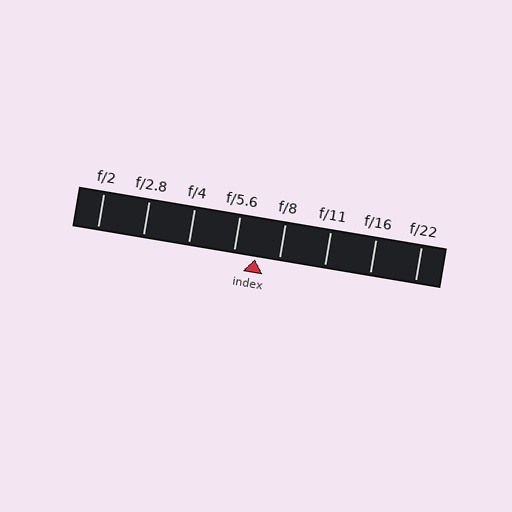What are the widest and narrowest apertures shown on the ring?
The widest aperture shown is f/2 and the narrowest is f/22.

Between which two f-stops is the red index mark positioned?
The index mark is between f/5.6 and f/8.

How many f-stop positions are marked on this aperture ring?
There are 8 f-stop positions marked.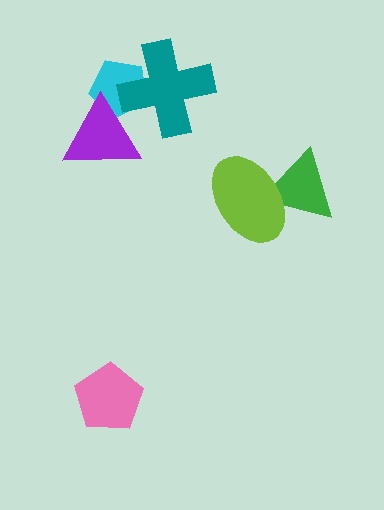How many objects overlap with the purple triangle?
2 objects overlap with the purple triangle.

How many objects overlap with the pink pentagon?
0 objects overlap with the pink pentagon.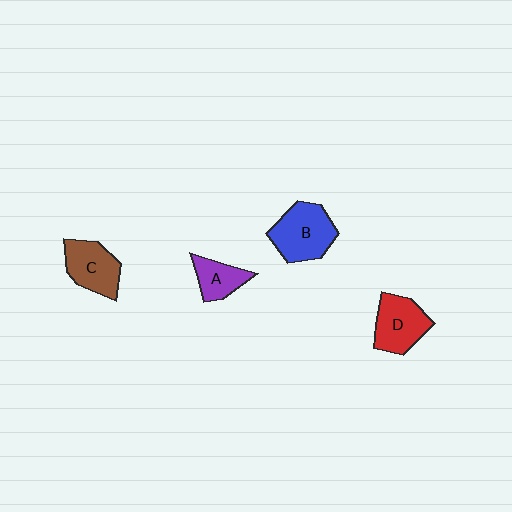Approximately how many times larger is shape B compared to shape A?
Approximately 1.8 times.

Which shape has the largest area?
Shape B (blue).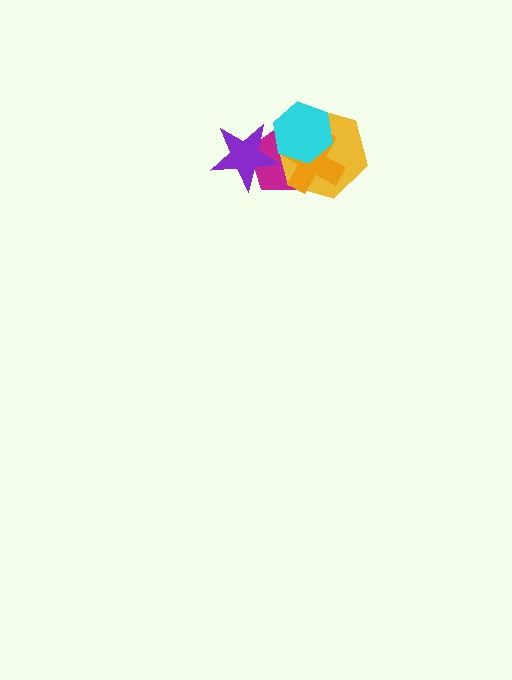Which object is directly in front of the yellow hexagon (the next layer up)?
The orange cross is directly in front of the yellow hexagon.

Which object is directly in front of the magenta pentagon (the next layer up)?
The yellow hexagon is directly in front of the magenta pentagon.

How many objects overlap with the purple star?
1 object overlaps with the purple star.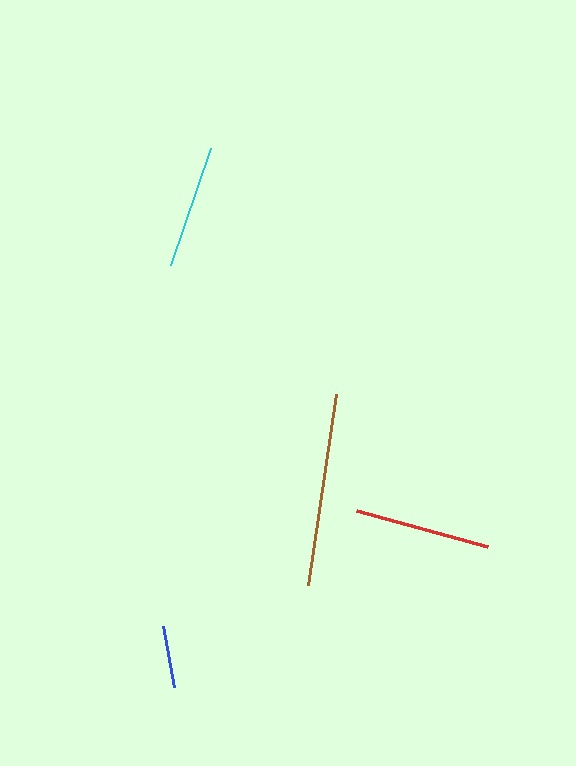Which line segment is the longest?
The brown line is the longest at approximately 193 pixels.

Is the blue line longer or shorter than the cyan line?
The cyan line is longer than the blue line.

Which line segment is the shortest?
The blue line is the shortest at approximately 62 pixels.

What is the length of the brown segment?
The brown segment is approximately 193 pixels long.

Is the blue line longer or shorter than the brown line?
The brown line is longer than the blue line.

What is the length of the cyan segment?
The cyan segment is approximately 124 pixels long.